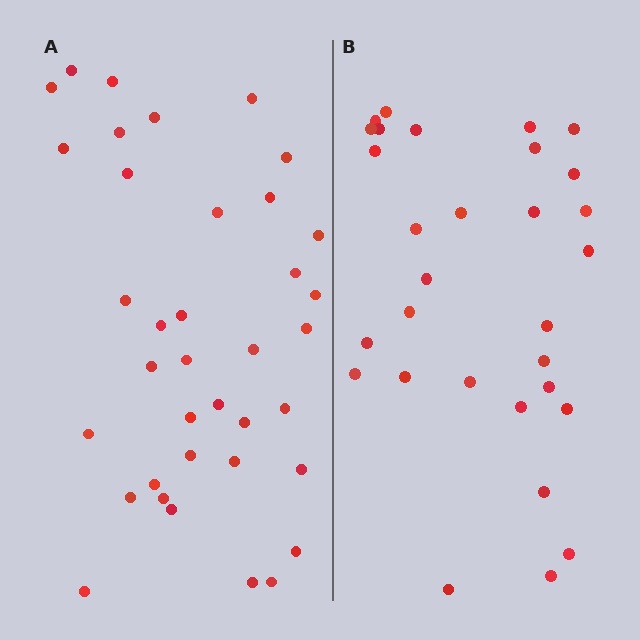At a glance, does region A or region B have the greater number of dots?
Region A (the left region) has more dots.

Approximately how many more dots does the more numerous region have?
Region A has roughly 8 or so more dots than region B.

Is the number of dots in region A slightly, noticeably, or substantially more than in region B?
Region A has only slightly more — the two regions are fairly close. The ratio is roughly 1.2 to 1.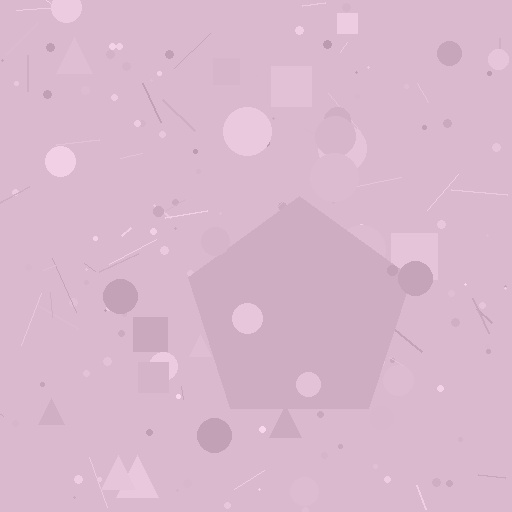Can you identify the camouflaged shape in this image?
The camouflaged shape is a pentagon.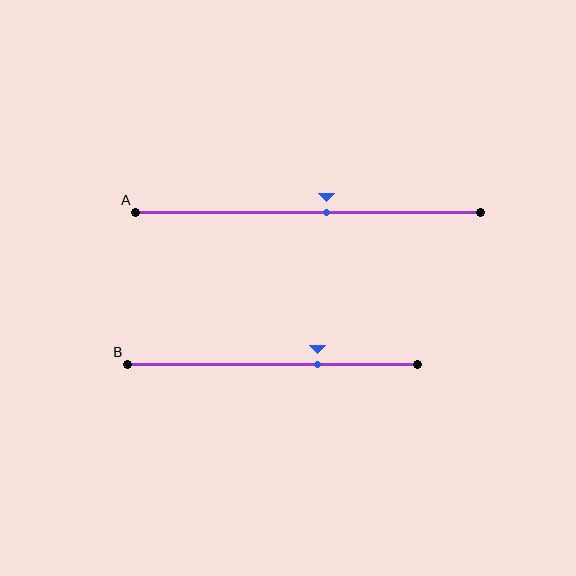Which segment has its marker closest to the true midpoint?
Segment A has its marker closest to the true midpoint.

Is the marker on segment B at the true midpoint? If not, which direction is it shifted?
No, the marker on segment B is shifted to the right by about 15% of the segment length.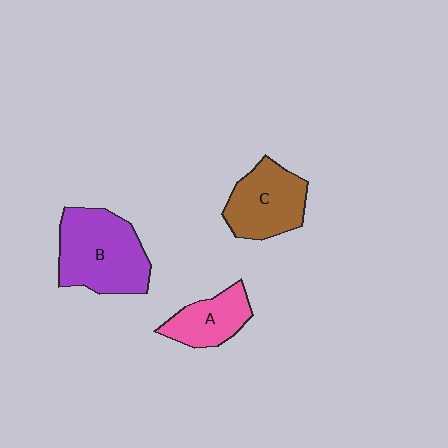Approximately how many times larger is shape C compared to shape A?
Approximately 1.4 times.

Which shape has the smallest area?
Shape A (pink).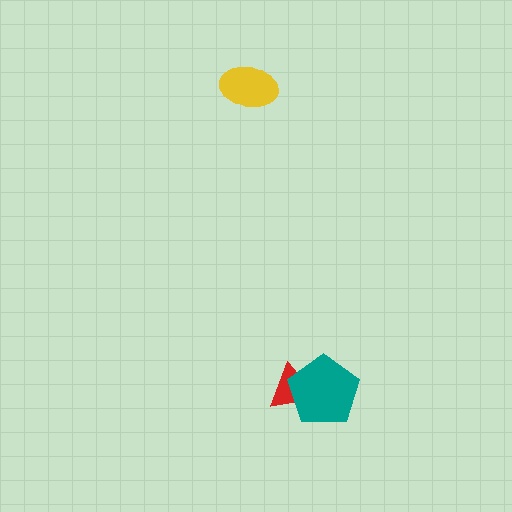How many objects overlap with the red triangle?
1 object overlaps with the red triangle.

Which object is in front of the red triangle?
The teal pentagon is in front of the red triangle.